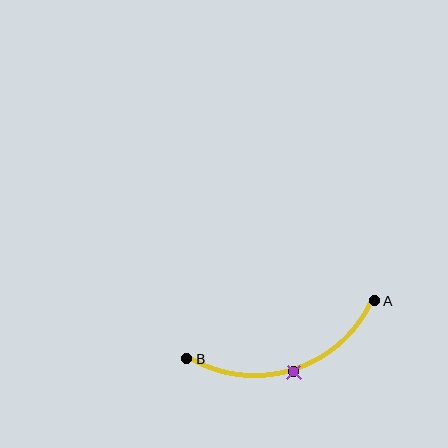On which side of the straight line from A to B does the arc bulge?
The arc bulges below the straight line connecting A and B.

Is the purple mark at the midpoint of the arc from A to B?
Yes. The purple mark lies on the arc at equal arc-length from both A and B — it is the arc midpoint.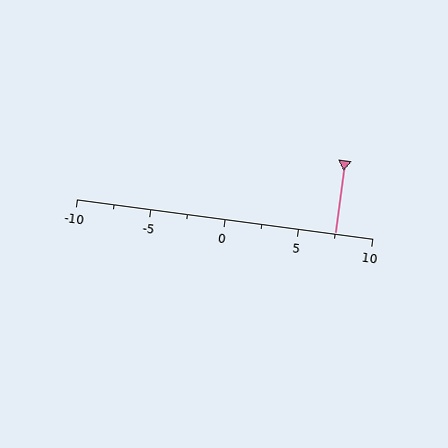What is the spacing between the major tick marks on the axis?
The major ticks are spaced 5 apart.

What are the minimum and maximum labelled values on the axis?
The axis runs from -10 to 10.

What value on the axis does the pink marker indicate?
The marker indicates approximately 7.5.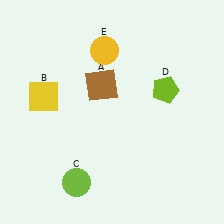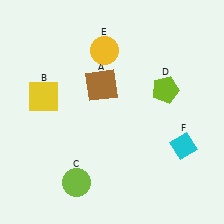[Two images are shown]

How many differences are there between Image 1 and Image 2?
There is 1 difference between the two images.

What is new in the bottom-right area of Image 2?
A cyan diamond (F) was added in the bottom-right area of Image 2.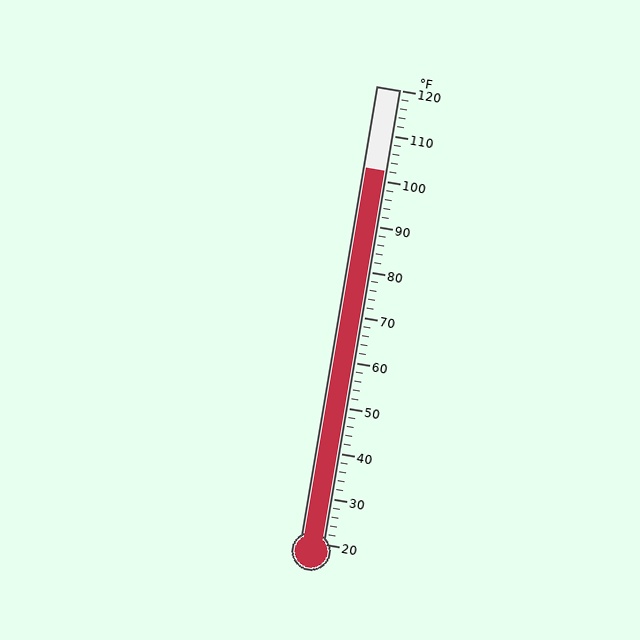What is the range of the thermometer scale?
The thermometer scale ranges from 20°F to 120°F.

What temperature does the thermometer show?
The thermometer shows approximately 102°F.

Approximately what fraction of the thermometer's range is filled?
The thermometer is filled to approximately 80% of its range.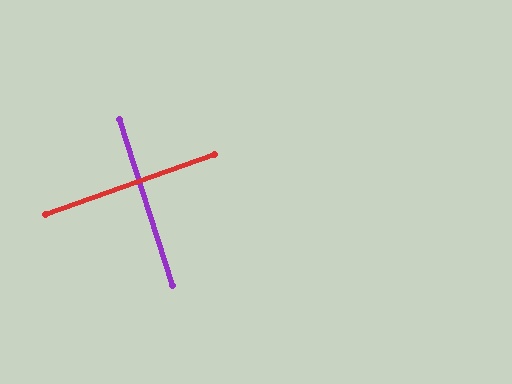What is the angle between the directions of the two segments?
Approximately 88 degrees.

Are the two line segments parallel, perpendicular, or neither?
Perpendicular — they meet at approximately 88°.